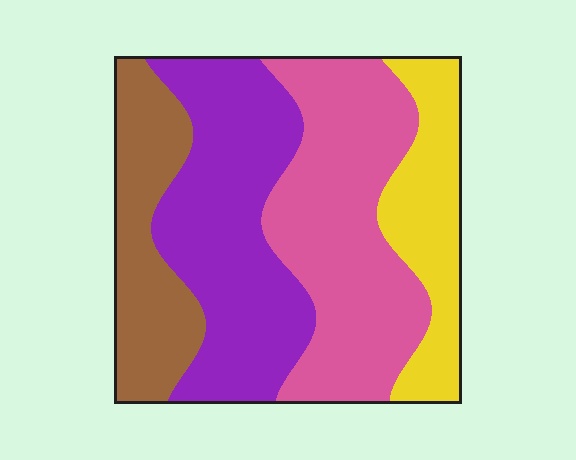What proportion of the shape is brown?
Brown covers about 20% of the shape.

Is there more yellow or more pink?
Pink.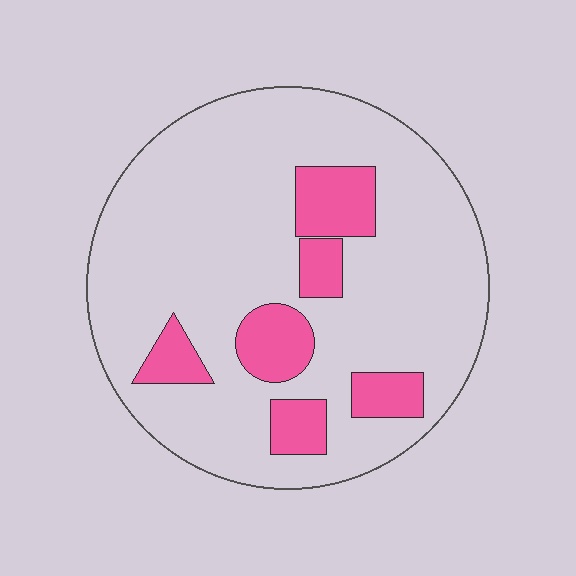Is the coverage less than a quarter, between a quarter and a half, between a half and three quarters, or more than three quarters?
Less than a quarter.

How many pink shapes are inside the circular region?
6.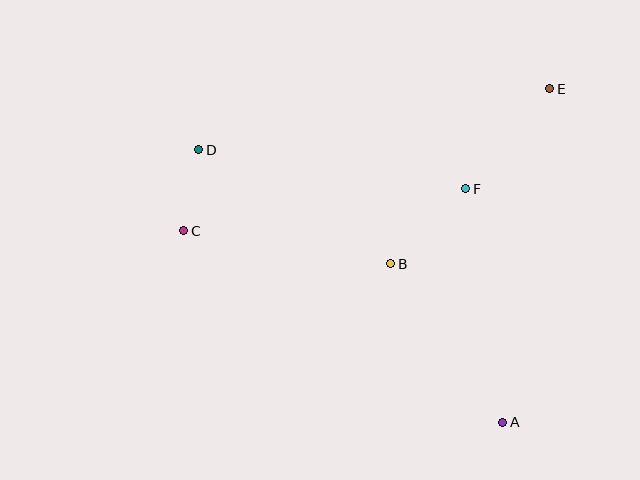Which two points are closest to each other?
Points C and D are closest to each other.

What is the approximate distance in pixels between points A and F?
The distance between A and F is approximately 237 pixels.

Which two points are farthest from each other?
Points A and D are farthest from each other.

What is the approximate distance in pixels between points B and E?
The distance between B and E is approximately 237 pixels.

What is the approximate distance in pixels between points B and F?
The distance between B and F is approximately 106 pixels.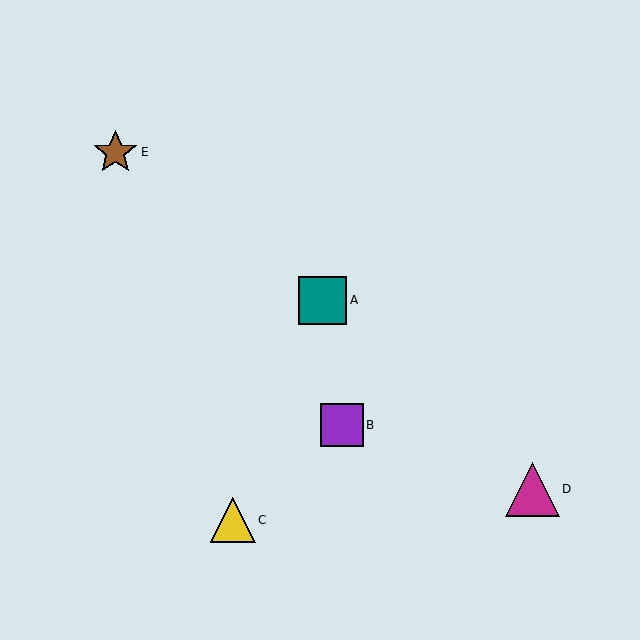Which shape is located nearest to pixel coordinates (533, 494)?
The magenta triangle (labeled D) at (532, 489) is nearest to that location.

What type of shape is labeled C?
Shape C is a yellow triangle.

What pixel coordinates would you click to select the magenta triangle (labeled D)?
Click at (532, 489) to select the magenta triangle D.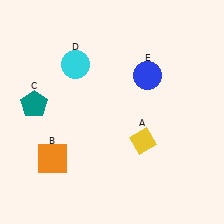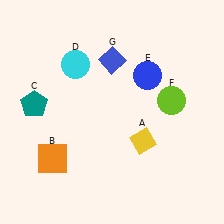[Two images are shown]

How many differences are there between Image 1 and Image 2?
There are 2 differences between the two images.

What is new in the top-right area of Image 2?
A blue diamond (G) was added in the top-right area of Image 2.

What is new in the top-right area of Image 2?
A lime circle (F) was added in the top-right area of Image 2.